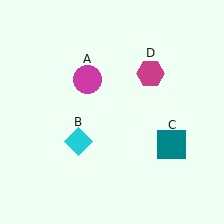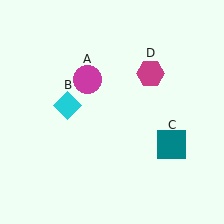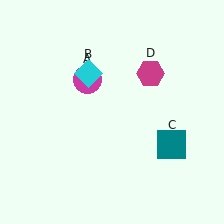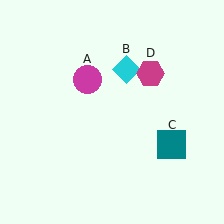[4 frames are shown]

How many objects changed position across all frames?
1 object changed position: cyan diamond (object B).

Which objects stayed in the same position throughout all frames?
Magenta circle (object A) and teal square (object C) and magenta hexagon (object D) remained stationary.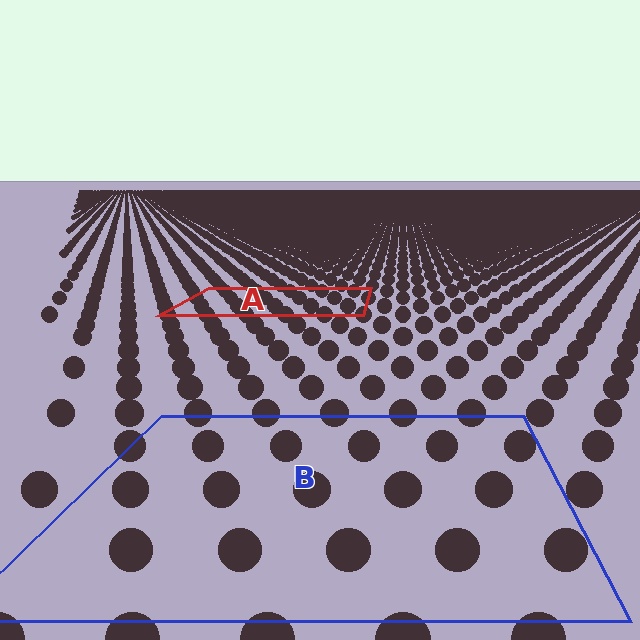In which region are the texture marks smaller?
The texture marks are smaller in region A, because it is farther away.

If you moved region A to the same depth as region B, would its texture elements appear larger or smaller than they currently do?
They would appear larger. At a closer depth, the same texture elements are projected at a bigger on-screen size.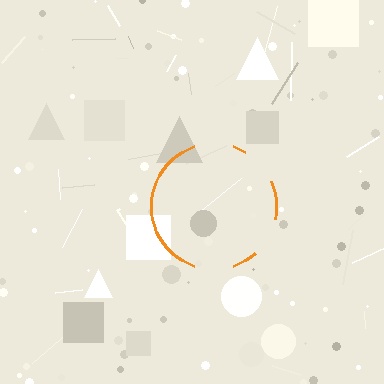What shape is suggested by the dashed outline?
The dashed outline suggests a circle.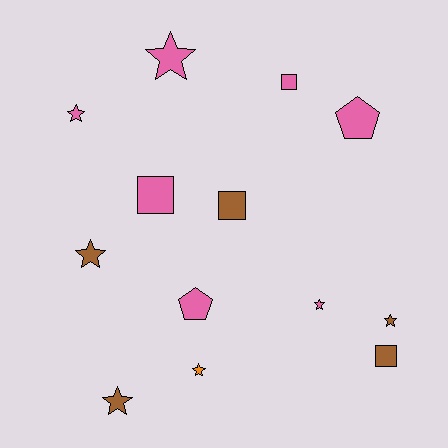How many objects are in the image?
There are 13 objects.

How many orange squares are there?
There are no orange squares.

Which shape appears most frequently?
Star, with 7 objects.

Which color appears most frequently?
Pink, with 7 objects.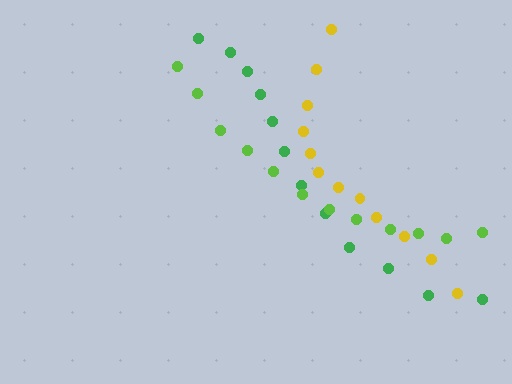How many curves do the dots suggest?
There are 3 distinct paths.